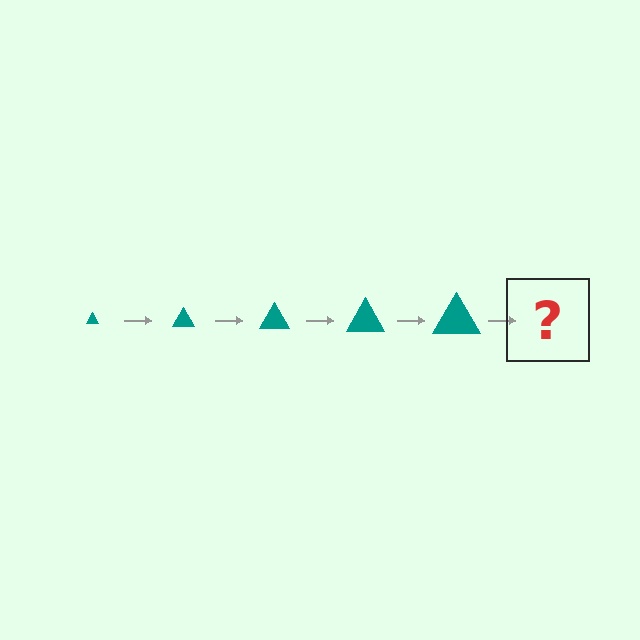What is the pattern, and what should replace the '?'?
The pattern is that the triangle gets progressively larger each step. The '?' should be a teal triangle, larger than the previous one.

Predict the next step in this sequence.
The next step is a teal triangle, larger than the previous one.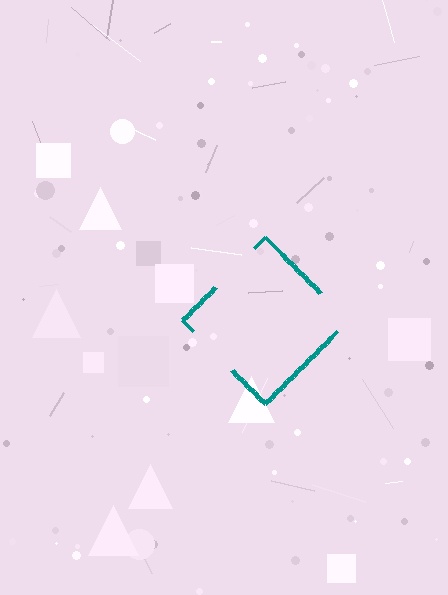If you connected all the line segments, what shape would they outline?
They would outline a diamond.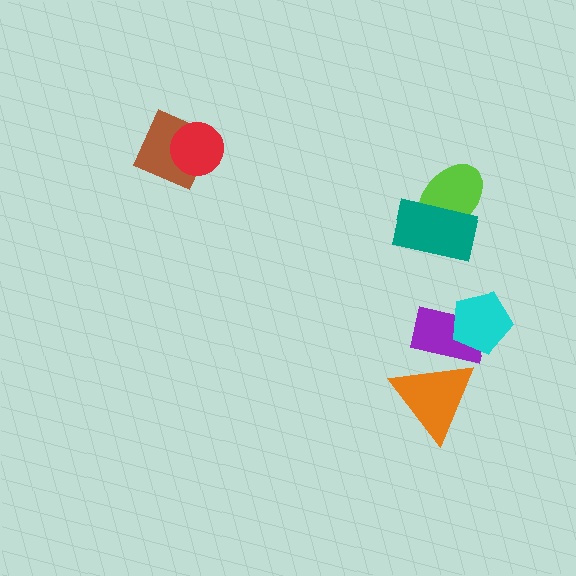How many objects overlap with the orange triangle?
1 object overlaps with the orange triangle.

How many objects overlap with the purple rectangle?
2 objects overlap with the purple rectangle.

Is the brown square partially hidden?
Yes, it is partially covered by another shape.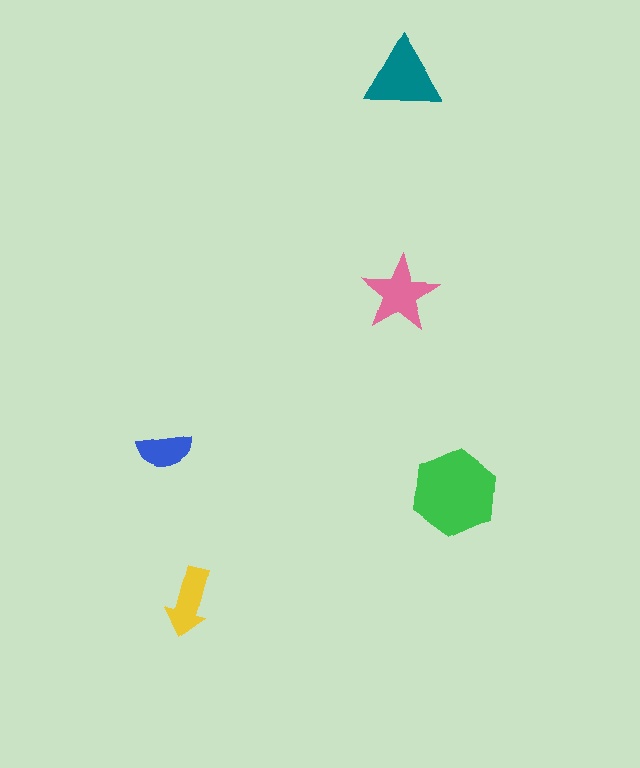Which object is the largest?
The green hexagon.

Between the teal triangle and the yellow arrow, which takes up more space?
The teal triangle.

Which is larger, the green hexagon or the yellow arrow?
The green hexagon.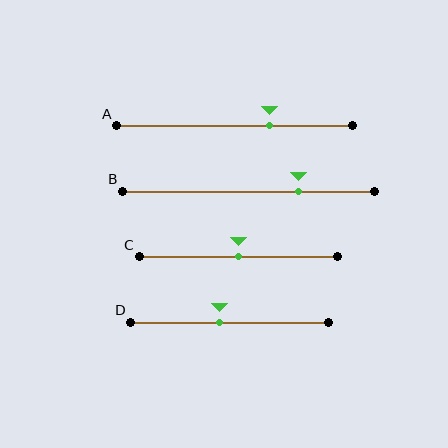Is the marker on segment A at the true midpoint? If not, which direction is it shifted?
No, the marker on segment A is shifted to the right by about 14% of the segment length.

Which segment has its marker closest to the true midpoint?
Segment C has its marker closest to the true midpoint.